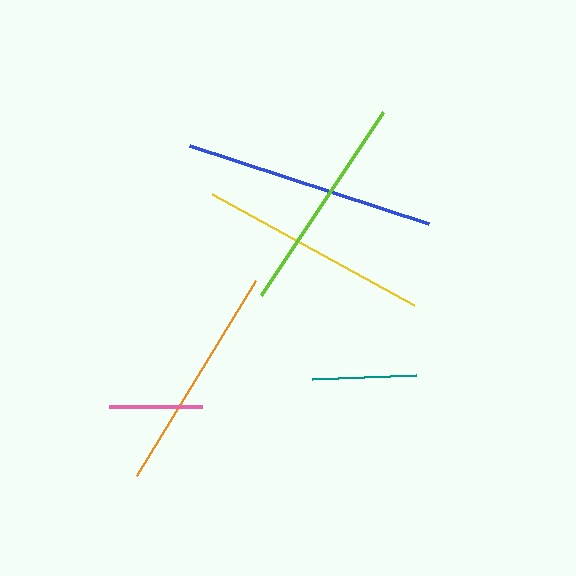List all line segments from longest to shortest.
From longest to shortest: blue, yellow, orange, lime, teal, pink.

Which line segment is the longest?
The blue line is the longest at approximately 251 pixels.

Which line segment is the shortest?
The pink line is the shortest at approximately 93 pixels.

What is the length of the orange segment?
The orange segment is approximately 228 pixels long.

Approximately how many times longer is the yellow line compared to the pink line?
The yellow line is approximately 2.5 times the length of the pink line.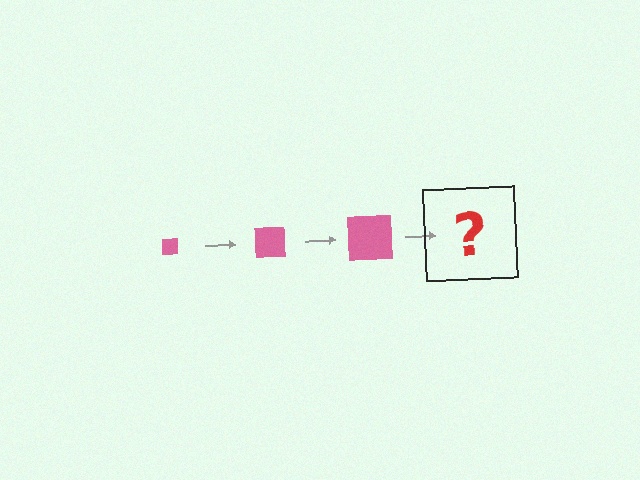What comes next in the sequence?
The next element should be a pink square, larger than the previous one.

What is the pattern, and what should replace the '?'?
The pattern is that the square gets progressively larger each step. The '?' should be a pink square, larger than the previous one.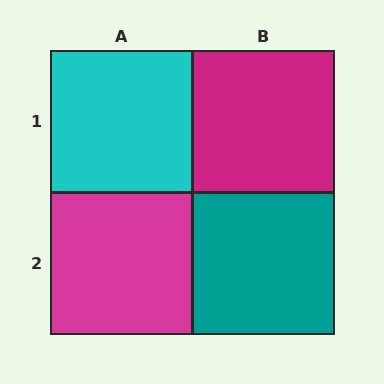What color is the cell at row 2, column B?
Teal.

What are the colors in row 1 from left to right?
Cyan, magenta.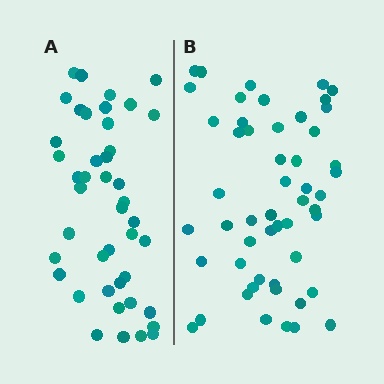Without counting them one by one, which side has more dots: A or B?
Region B (the right region) has more dots.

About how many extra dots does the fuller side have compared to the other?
Region B has roughly 8 or so more dots than region A.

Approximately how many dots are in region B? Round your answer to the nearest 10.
About 50 dots. (The exact count is 52, which rounds to 50.)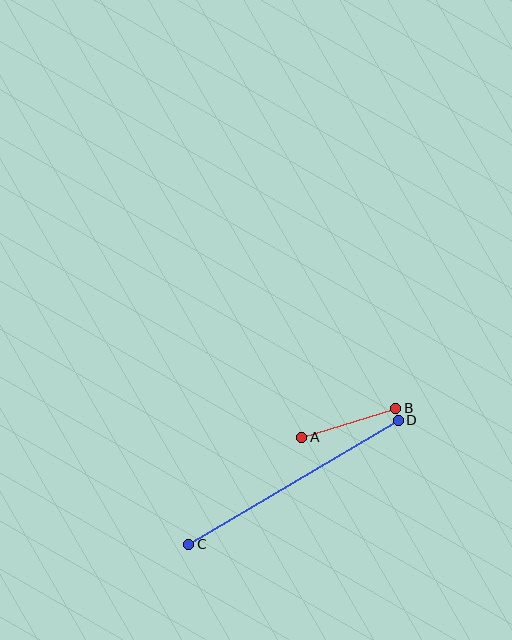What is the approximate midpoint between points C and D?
The midpoint is at approximately (294, 482) pixels.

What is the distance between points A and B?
The distance is approximately 98 pixels.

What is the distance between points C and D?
The distance is approximately 244 pixels.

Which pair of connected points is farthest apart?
Points C and D are farthest apart.